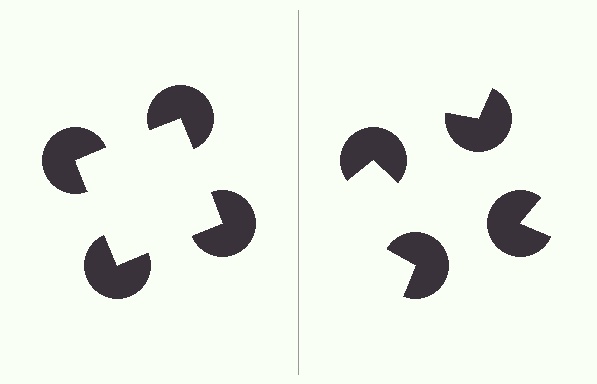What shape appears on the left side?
An illusory square.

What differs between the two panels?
The pac-man discs are positioned identically on both sides; only the wedge orientations differ. On the left they align to a square; on the right they are misaligned.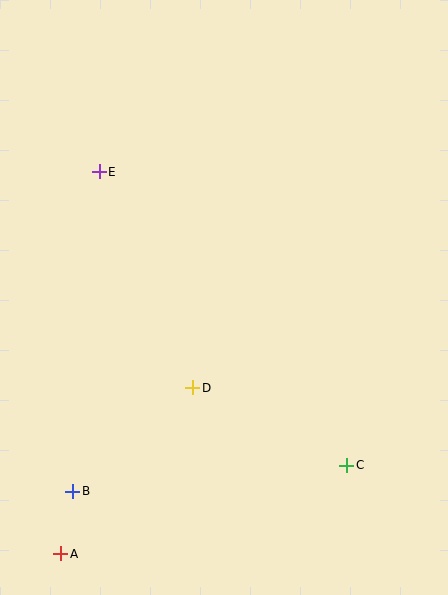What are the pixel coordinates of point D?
Point D is at (193, 388).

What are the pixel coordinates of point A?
Point A is at (61, 554).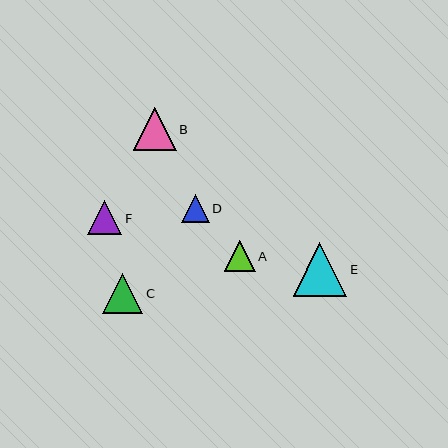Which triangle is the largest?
Triangle E is the largest with a size of approximately 54 pixels.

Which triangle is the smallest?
Triangle D is the smallest with a size of approximately 28 pixels.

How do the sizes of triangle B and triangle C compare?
Triangle B and triangle C are approximately the same size.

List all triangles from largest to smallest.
From largest to smallest: E, B, C, F, A, D.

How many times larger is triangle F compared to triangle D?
Triangle F is approximately 1.2 times the size of triangle D.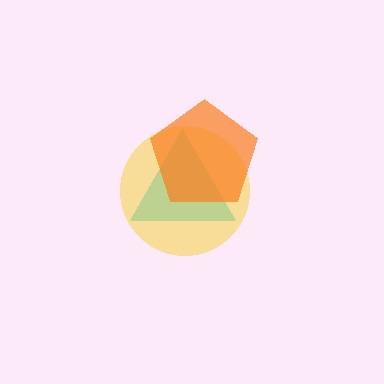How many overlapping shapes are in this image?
There are 3 overlapping shapes in the image.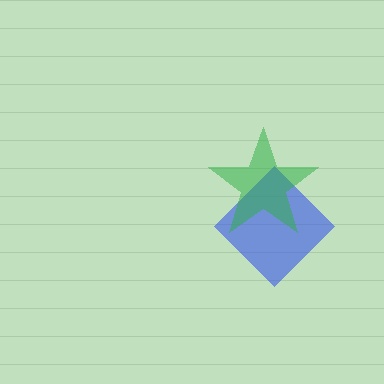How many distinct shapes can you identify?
There are 2 distinct shapes: a blue diamond, a green star.